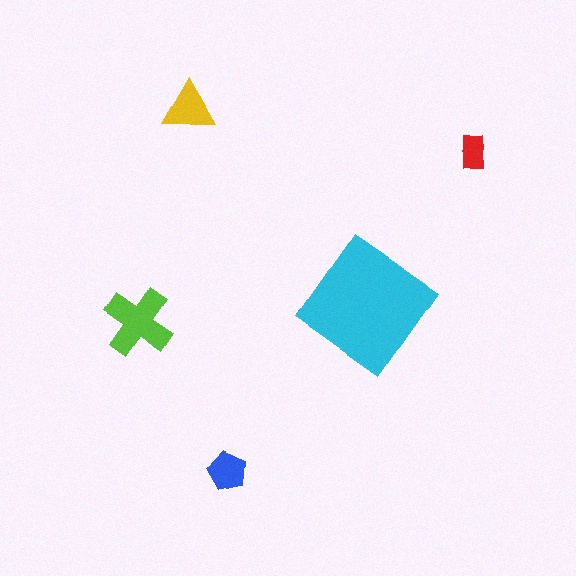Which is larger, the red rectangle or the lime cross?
The lime cross.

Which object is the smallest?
The red rectangle.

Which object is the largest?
The cyan diamond.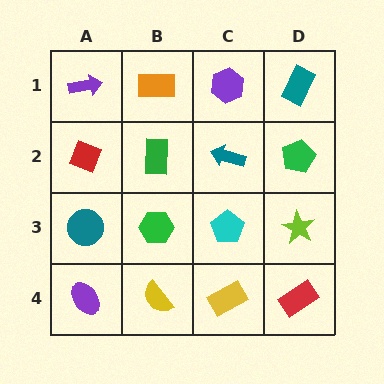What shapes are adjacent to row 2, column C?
A purple hexagon (row 1, column C), a cyan pentagon (row 3, column C), a green rectangle (row 2, column B), a green pentagon (row 2, column D).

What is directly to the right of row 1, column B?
A purple hexagon.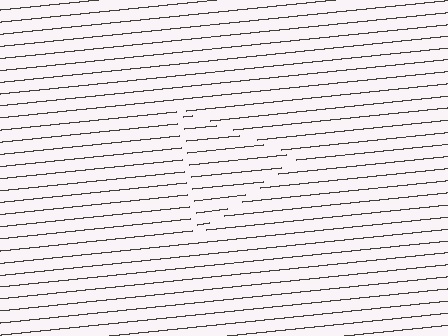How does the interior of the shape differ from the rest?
The interior of the shape contains the same grating, shifted by half a period — the contour is defined by the phase discontinuity where line-ends from the inner and outer gratings abut.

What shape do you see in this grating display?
An illusory triangle. The interior of the shape contains the same grating, shifted by half a period — the contour is defined by the phase discontinuity where line-ends from the inner and outer gratings abut.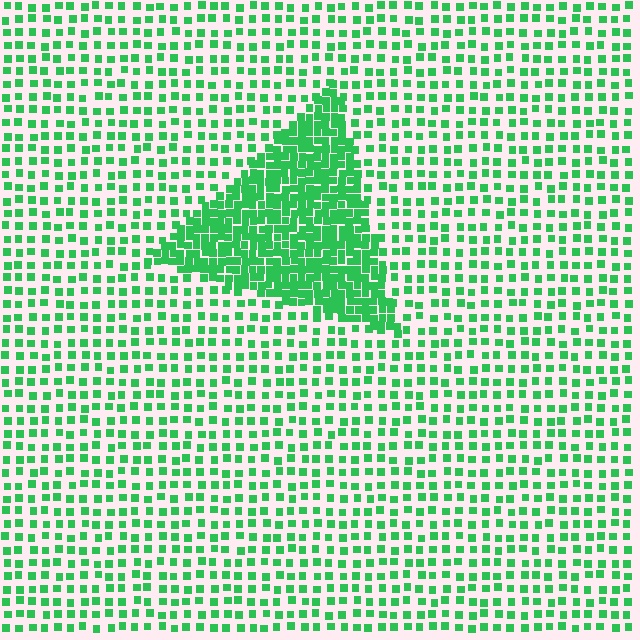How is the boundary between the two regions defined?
The boundary is defined by a change in element density (approximately 2.6x ratio). All elements are the same color, size, and shape.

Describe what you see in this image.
The image contains small green elements arranged at two different densities. A triangle-shaped region is visible where the elements are more densely packed than the surrounding area.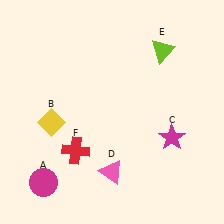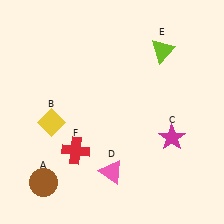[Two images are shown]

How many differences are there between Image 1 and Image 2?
There is 1 difference between the two images.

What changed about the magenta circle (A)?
In Image 1, A is magenta. In Image 2, it changed to brown.